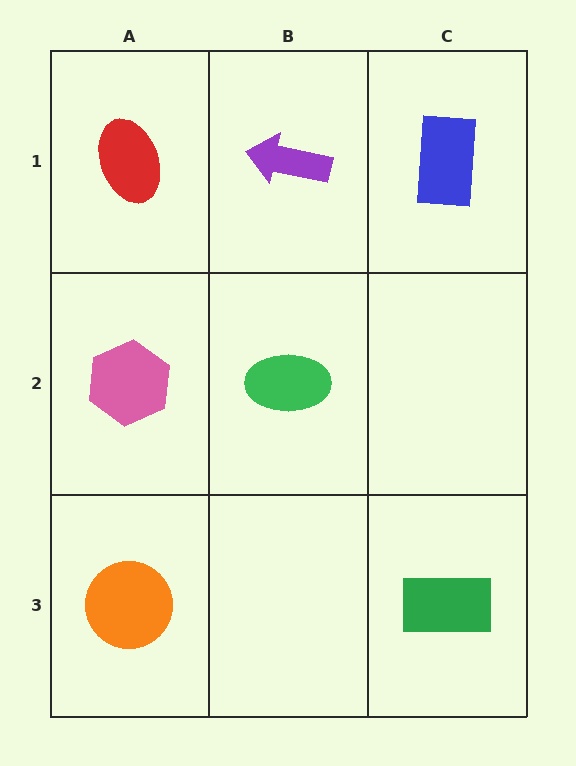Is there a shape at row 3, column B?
No, that cell is empty.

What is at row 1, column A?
A red ellipse.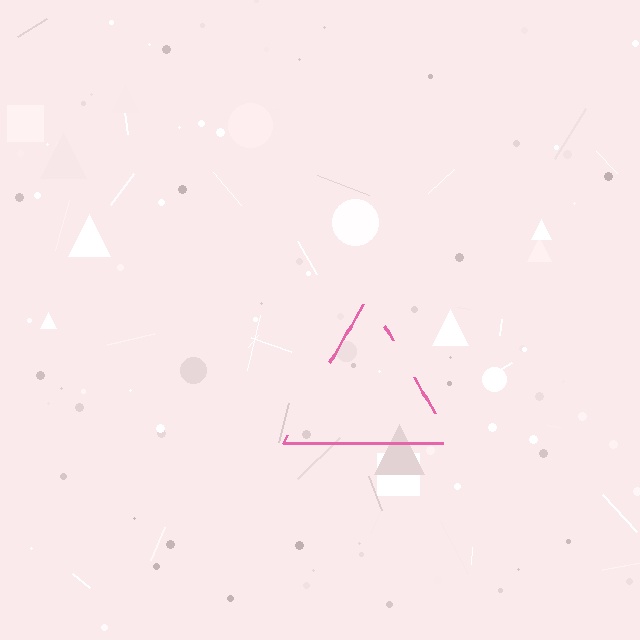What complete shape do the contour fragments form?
The contour fragments form a triangle.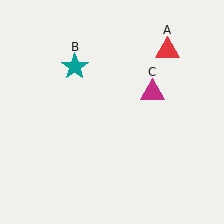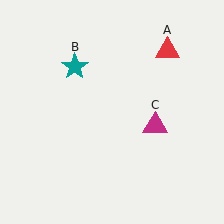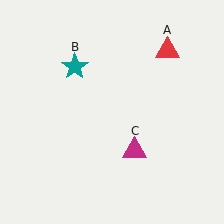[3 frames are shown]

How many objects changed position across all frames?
1 object changed position: magenta triangle (object C).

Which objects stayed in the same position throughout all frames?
Red triangle (object A) and teal star (object B) remained stationary.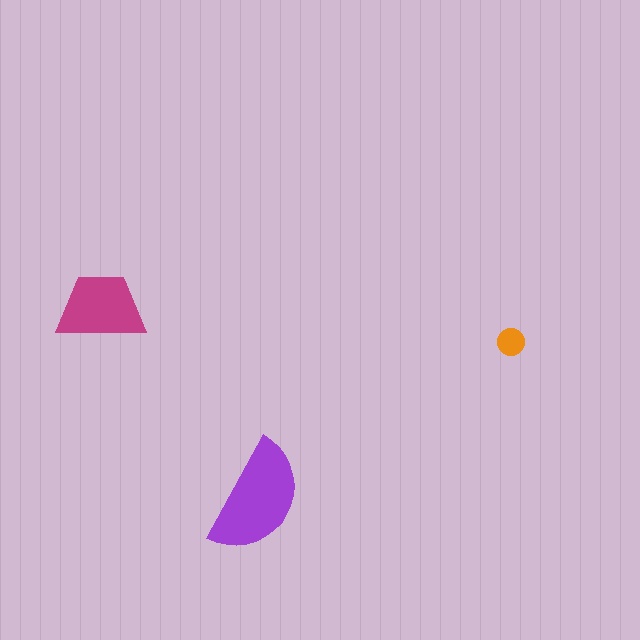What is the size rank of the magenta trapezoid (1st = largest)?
2nd.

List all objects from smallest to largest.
The orange circle, the magenta trapezoid, the purple semicircle.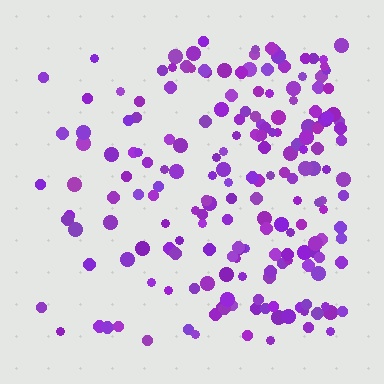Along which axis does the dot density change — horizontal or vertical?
Horizontal.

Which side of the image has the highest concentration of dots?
The right.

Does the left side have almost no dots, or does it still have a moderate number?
Still a moderate number, just noticeably fewer than the right.